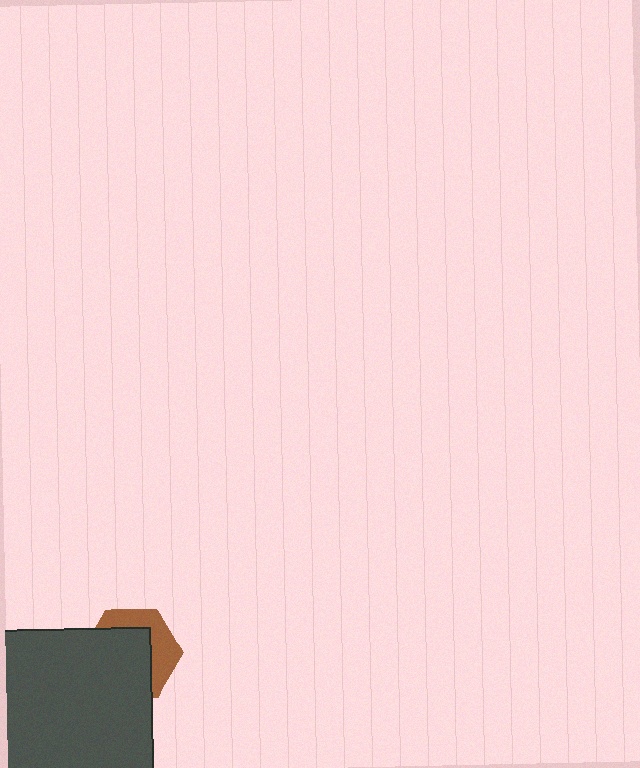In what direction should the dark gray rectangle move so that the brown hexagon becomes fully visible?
The dark gray rectangle should move toward the lower-left. That is the shortest direction to clear the overlap and leave the brown hexagon fully visible.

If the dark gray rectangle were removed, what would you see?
You would see the complete brown hexagon.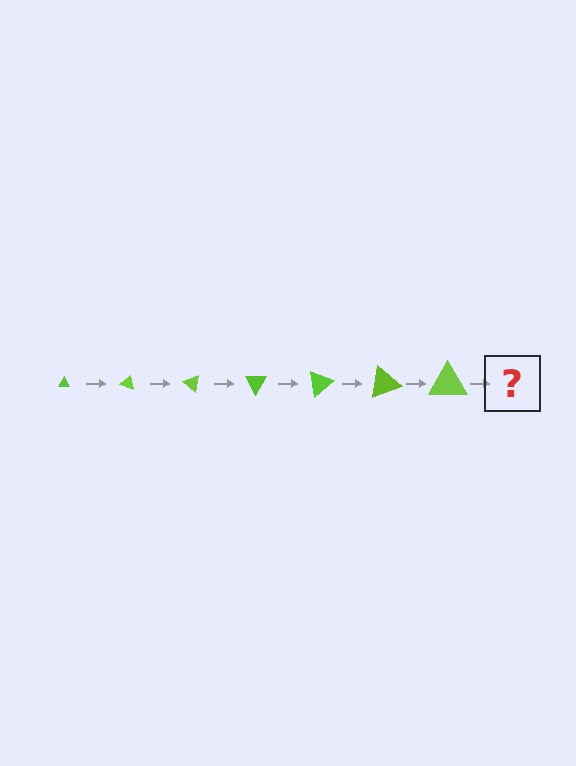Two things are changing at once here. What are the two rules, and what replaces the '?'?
The two rules are that the triangle grows larger each step and it rotates 20 degrees each step. The '?' should be a triangle, larger than the previous one and rotated 140 degrees from the start.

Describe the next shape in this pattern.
It should be a triangle, larger than the previous one and rotated 140 degrees from the start.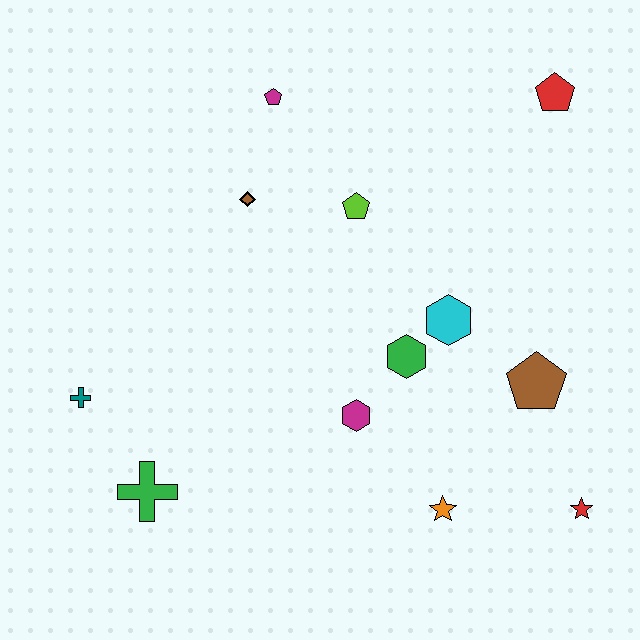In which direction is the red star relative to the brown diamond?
The red star is to the right of the brown diamond.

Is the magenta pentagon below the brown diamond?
No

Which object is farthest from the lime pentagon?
The red star is farthest from the lime pentagon.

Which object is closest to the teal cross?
The green cross is closest to the teal cross.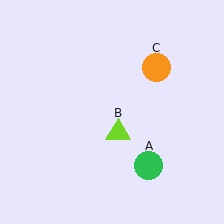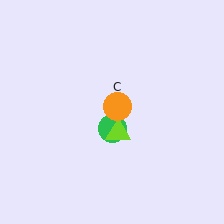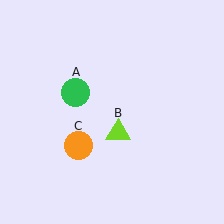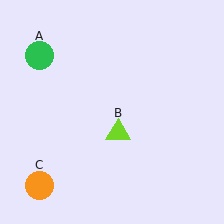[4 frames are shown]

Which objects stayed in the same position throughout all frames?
Lime triangle (object B) remained stationary.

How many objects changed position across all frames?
2 objects changed position: green circle (object A), orange circle (object C).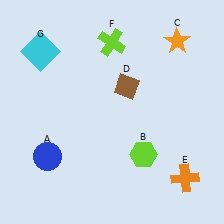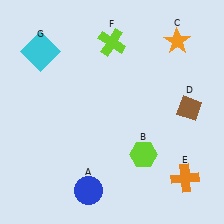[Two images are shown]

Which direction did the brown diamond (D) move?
The brown diamond (D) moved right.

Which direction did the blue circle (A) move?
The blue circle (A) moved right.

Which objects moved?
The objects that moved are: the blue circle (A), the brown diamond (D).